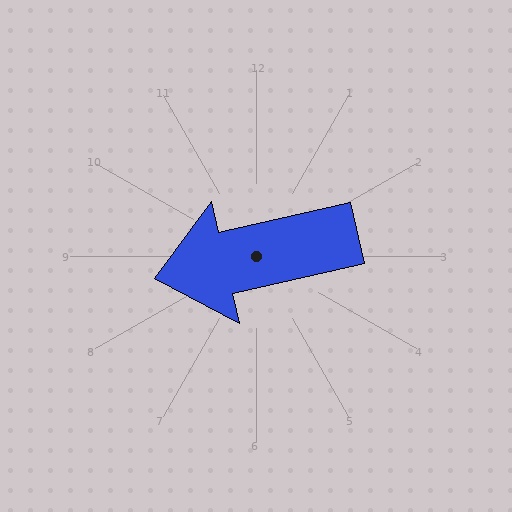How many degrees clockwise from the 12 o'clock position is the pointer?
Approximately 257 degrees.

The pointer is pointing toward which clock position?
Roughly 9 o'clock.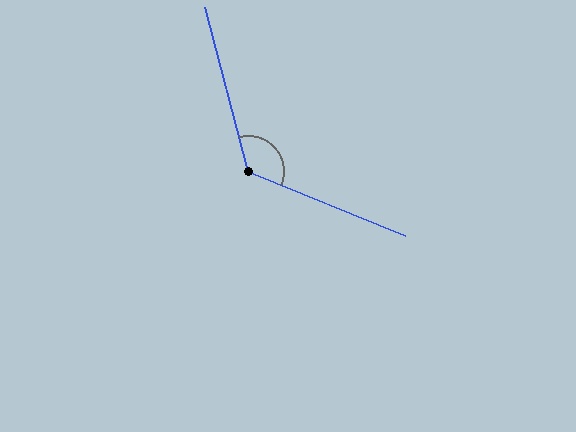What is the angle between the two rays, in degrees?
Approximately 127 degrees.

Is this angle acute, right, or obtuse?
It is obtuse.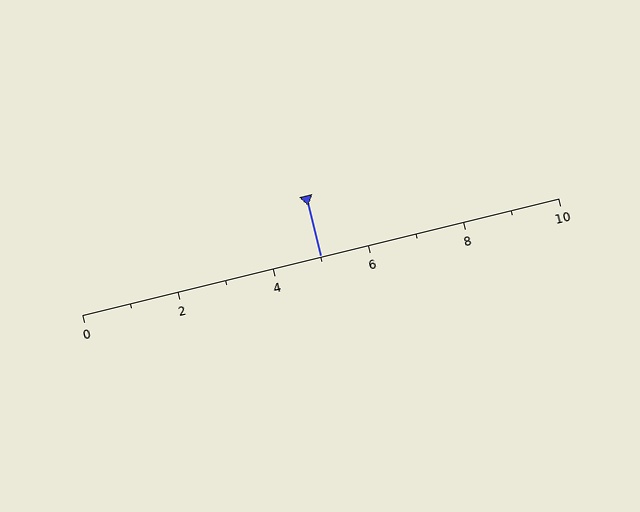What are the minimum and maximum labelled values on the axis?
The axis runs from 0 to 10.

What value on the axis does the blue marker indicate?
The marker indicates approximately 5.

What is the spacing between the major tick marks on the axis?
The major ticks are spaced 2 apart.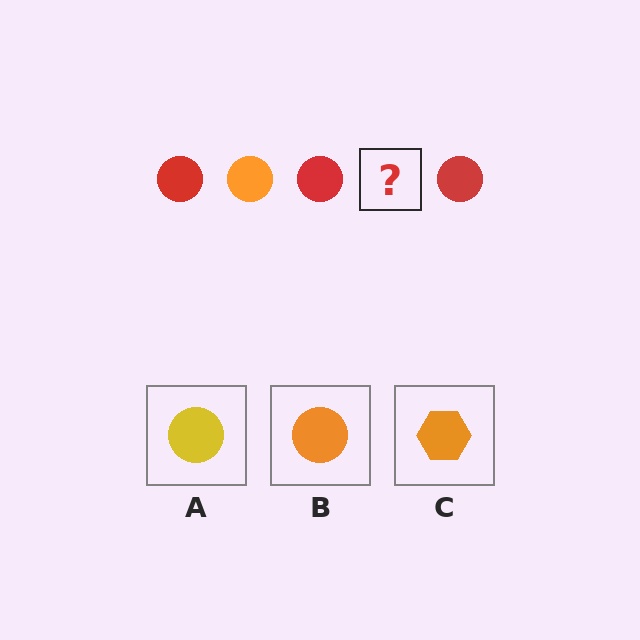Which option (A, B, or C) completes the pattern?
B.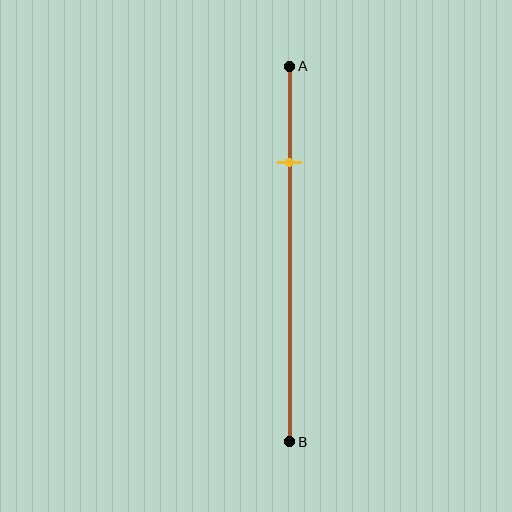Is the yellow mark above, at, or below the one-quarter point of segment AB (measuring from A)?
The yellow mark is approximately at the one-quarter point of segment AB.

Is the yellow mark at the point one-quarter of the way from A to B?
Yes, the mark is approximately at the one-quarter point.